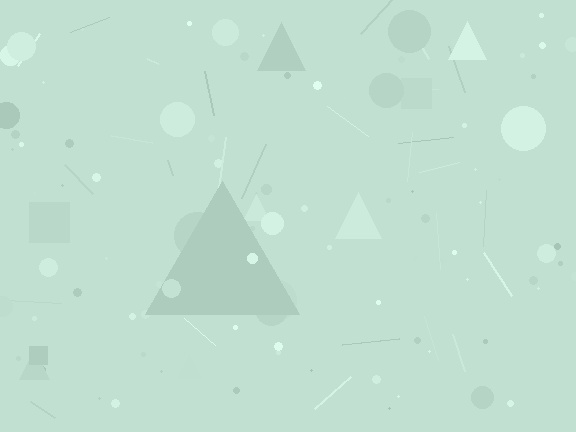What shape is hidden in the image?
A triangle is hidden in the image.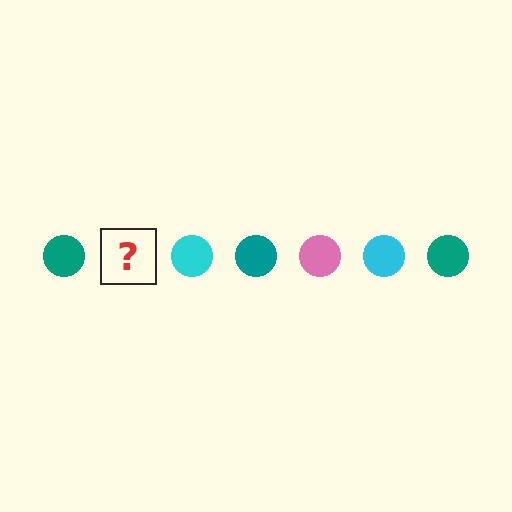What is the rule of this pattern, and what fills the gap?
The rule is that the pattern cycles through teal, pink, cyan circles. The gap should be filled with a pink circle.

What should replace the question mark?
The question mark should be replaced with a pink circle.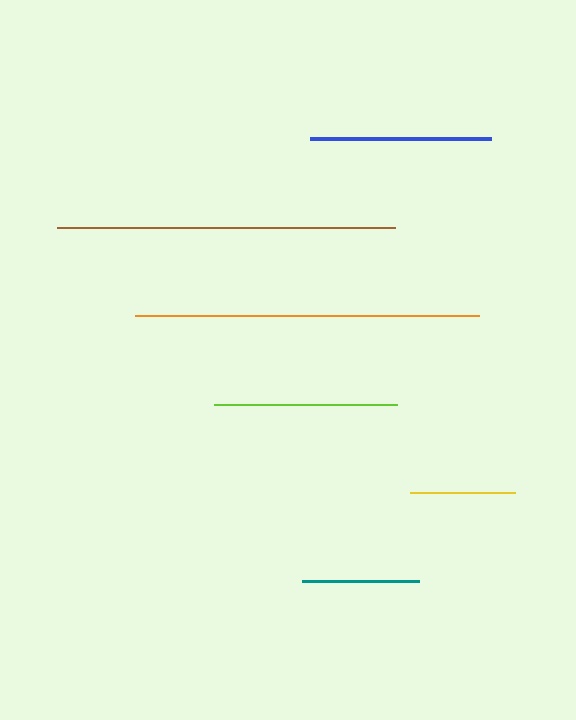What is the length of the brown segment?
The brown segment is approximately 338 pixels long.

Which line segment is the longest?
The orange line is the longest at approximately 343 pixels.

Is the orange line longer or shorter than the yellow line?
The orange line is longer than the yellow line.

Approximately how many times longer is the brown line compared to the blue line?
The brown line is approximately 1.9 times the length of the blue line.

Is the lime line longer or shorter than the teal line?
The lime line is longer than the teal line.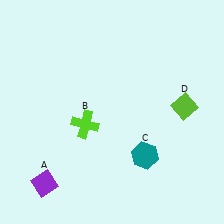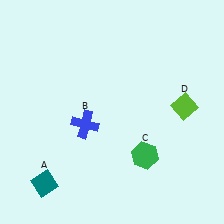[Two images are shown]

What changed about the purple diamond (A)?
In Image 1, A is purple. In Image 2, it changed to teal.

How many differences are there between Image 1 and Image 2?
There are 3 differences between the two images.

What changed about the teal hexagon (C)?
In Image 1, C is teal. In Image 2, it changed to green.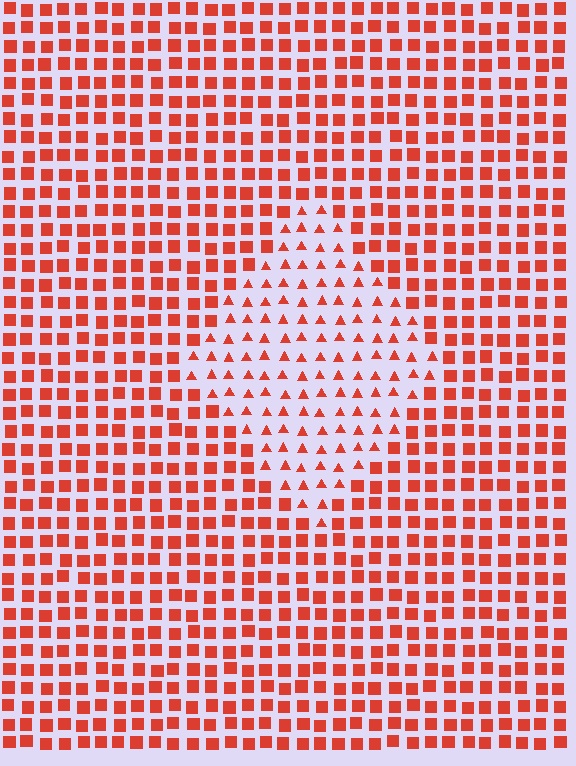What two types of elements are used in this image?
The image uses triangles inside the diamond region and squares outside it.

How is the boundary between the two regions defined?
The boundary is defined by a change in element shape: triangles inside vs. squares outside. All elements share the same color and spacing.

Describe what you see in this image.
The image is filled with small red elements arranged in a uniform grid. A diamond-shaped region contains triangles, while the surrounding area contains squares. The boundary is defined purely by the change in element shape.